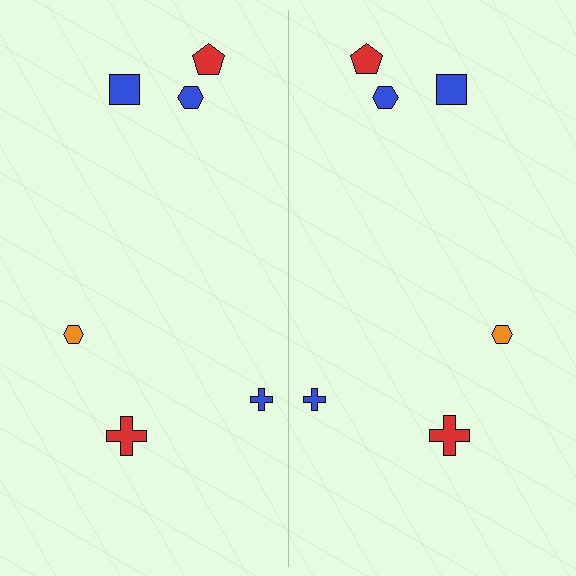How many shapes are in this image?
There are 12 shapes in this image.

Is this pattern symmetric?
Yes, this pattern has bilateral (reflection) symmetry.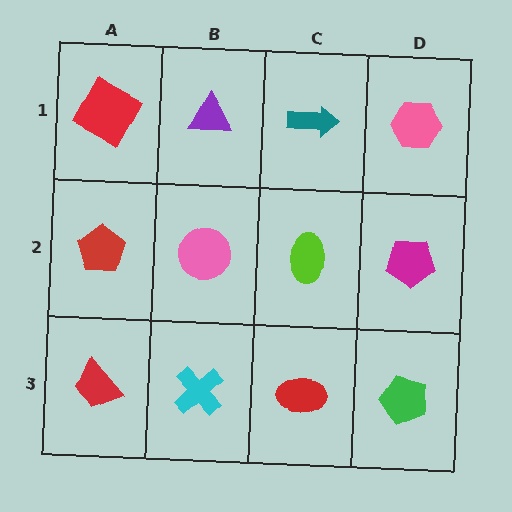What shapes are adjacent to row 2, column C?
A teal arrow (row 1, column C), a red ellipse (row 3, column C), a pink circle (row 2, column B), a magenta pentagon (row 2, column D).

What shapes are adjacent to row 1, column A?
A red pentagon (row 2, column A), a purple triangle (row 1, column B).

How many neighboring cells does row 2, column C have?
4.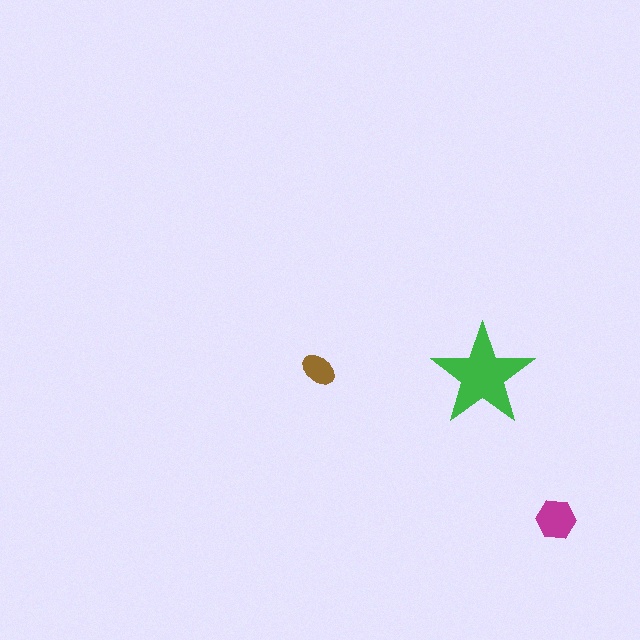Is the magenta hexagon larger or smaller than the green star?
Smaller.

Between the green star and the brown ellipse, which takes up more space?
The green star.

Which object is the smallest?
The brown ellipse.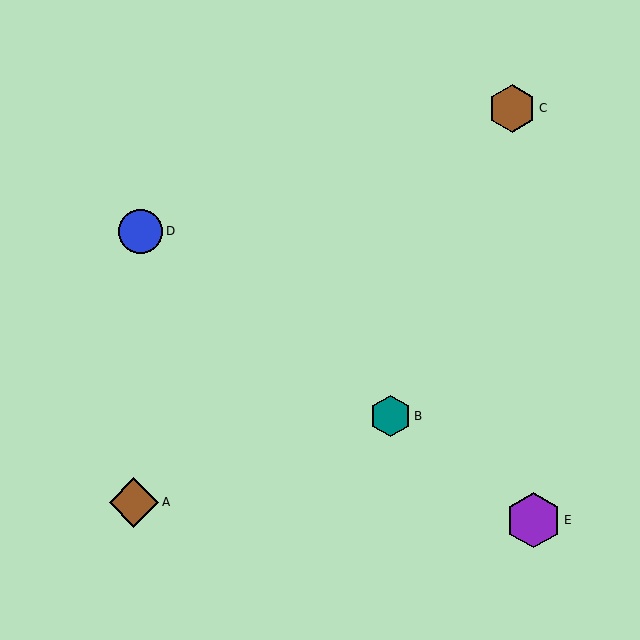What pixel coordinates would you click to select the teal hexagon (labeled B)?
Click at (390, 416) to select the teal hexagon B.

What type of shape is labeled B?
Shape B is a teal hexagon.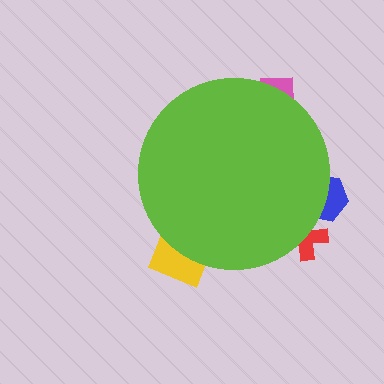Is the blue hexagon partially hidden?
Yes, the blue hexagon is partially hidden behind the lime circle.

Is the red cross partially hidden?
Yes, the red cross is partially hidden behind the lime circle.